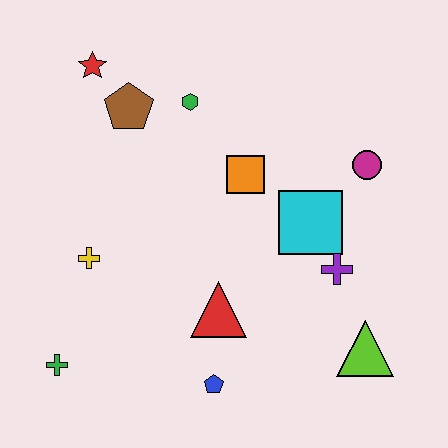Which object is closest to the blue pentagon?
The red triangle is closest to the blue pentagon.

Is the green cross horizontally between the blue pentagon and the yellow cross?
No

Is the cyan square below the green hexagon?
Yes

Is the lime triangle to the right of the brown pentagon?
Yes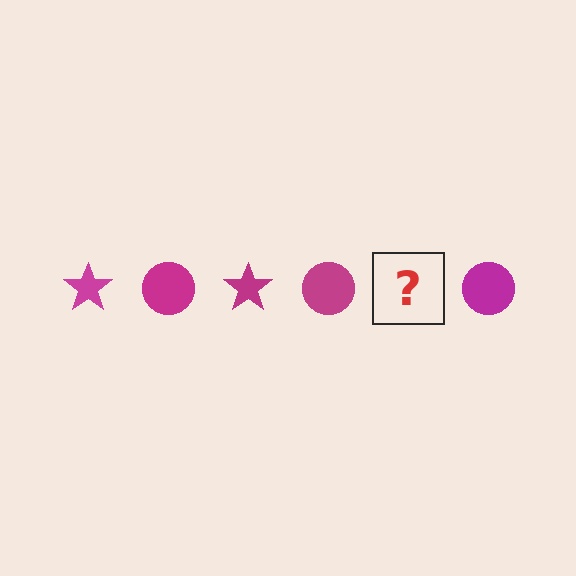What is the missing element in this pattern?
The missing element is a magenta star.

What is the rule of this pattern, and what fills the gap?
The rule is that the pattern cycles through star, circle shapes in magenta. The gap should be filled with a magenta star.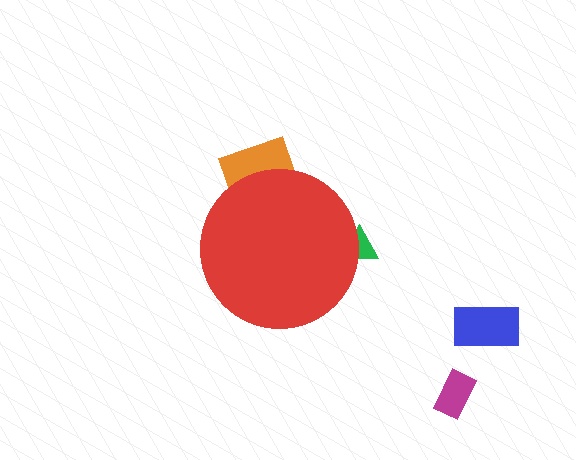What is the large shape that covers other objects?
A red circle.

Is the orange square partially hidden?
Yes, the orange square is partially hidden behind the red circle.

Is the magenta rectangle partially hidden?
No, the magenta rectangle is fully visible.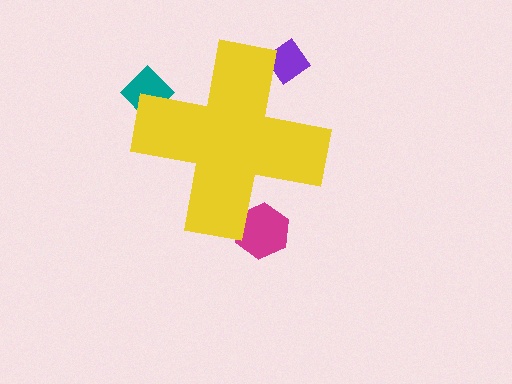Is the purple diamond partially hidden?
Yes, the purple diamond is partially hidden behind the yellow cross.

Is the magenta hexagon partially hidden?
Yes, the magenta hexagon is partially hidden behind the yellow cross.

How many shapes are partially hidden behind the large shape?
3 shapes are partially hidden.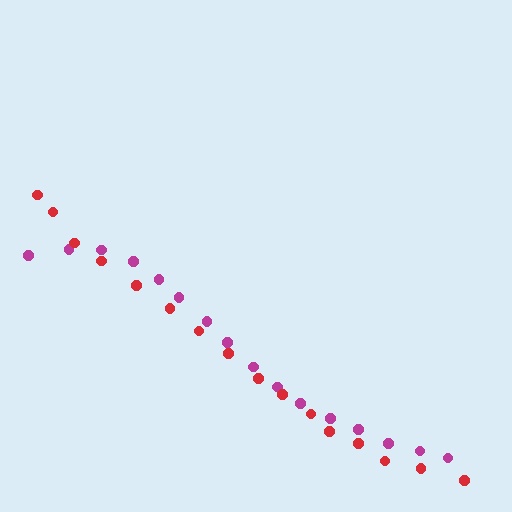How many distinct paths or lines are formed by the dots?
There are 2 distinct paths.